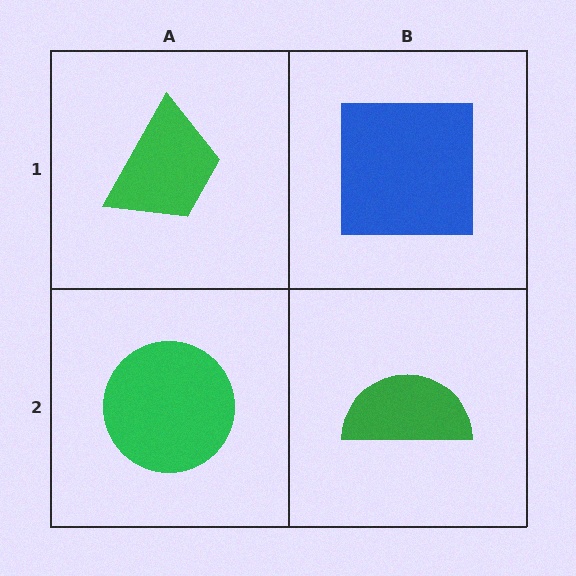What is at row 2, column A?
A green circle.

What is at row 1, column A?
A green trapezoid.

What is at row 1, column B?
A blue square.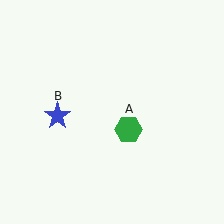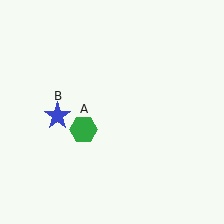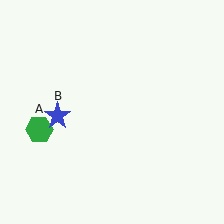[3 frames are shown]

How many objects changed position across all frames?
1 object changed position: green hexagon (object A).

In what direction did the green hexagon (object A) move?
The green hexagon (object A) moved left.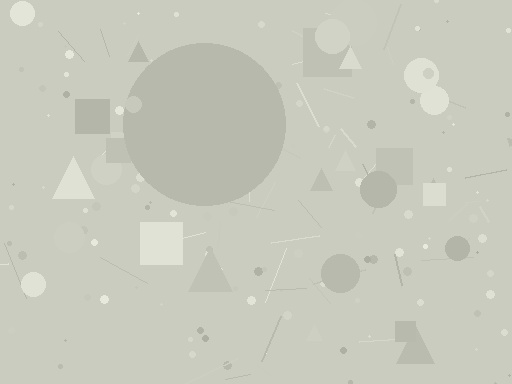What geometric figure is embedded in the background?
A circle is embedded in the background.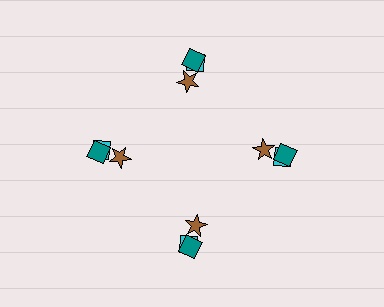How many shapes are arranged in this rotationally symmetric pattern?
There are 12 shapes, arranged in 4 groups of 3.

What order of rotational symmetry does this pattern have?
This pattern has 4-fold rotational symmetry.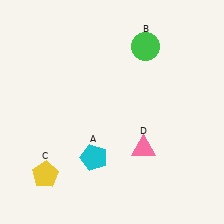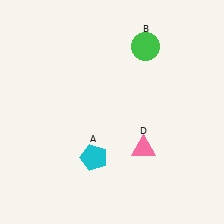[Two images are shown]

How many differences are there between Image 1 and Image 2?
There is 1 difference between the two images.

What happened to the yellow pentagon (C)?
The yellow pentagon (C) was removed in Image 2. It was in the bottom-left area of Image 1.